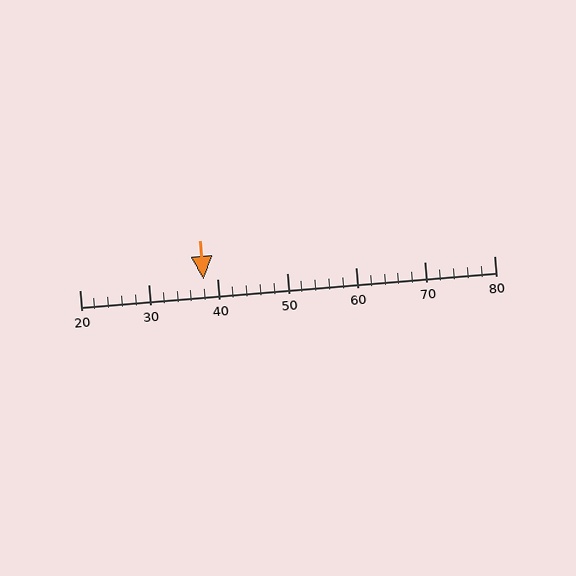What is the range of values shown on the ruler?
The ruler shows values from 20 to 80.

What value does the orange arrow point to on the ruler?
The orange arrow points to approximately 38.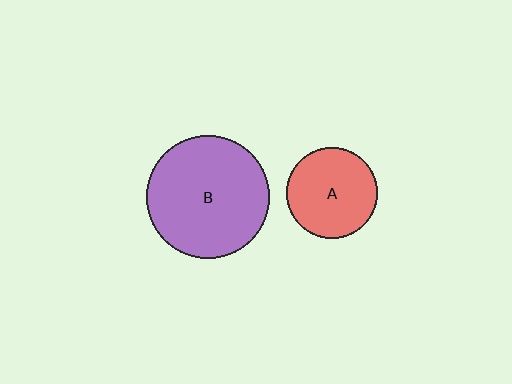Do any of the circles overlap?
No, none of the circles overlap.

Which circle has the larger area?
Circle B (purple).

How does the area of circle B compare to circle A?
Approximately 1.9 times.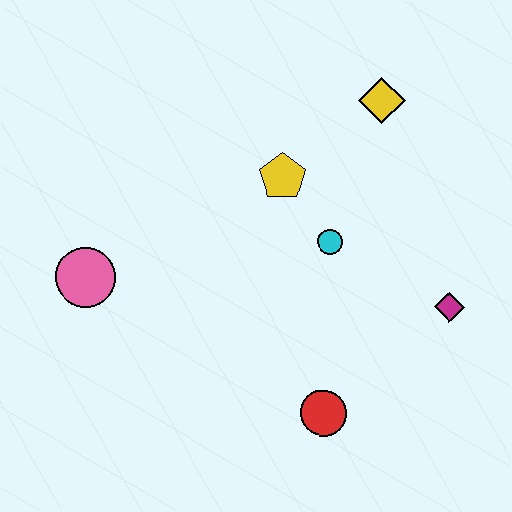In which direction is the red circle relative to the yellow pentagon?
The red circle is below the yellow pentagon.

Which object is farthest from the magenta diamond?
The pink circle is farthest from the magenta diamond.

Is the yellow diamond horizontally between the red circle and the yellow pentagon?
No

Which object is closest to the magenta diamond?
The cyan circle is closest to the magenta diamond.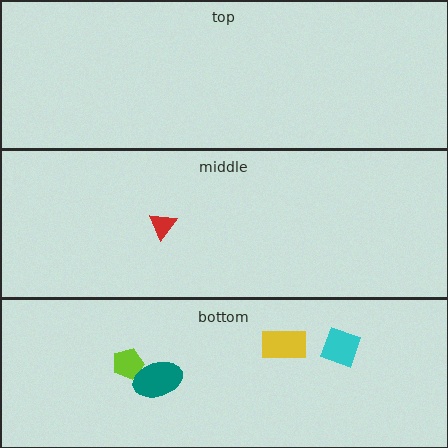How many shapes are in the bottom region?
4.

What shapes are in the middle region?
The red triangle.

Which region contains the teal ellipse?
The bottom region.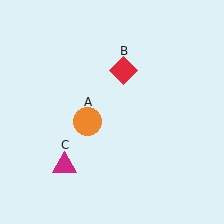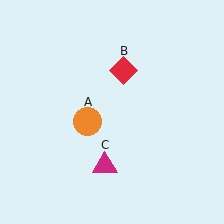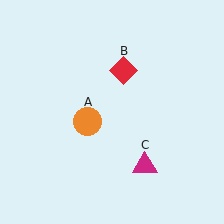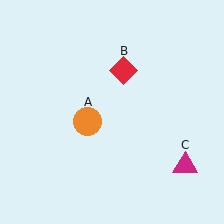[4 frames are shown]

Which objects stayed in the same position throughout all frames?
Orange circle (object A) and red diamond (object B) remained stationary.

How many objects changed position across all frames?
1 object changed position: magenta triangle (object C).